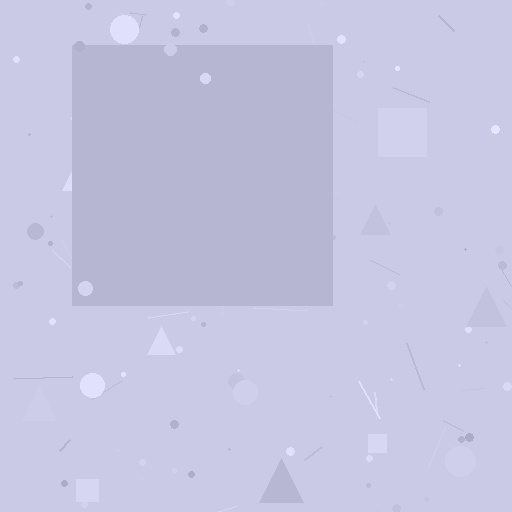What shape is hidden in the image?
A square is hidden in the image.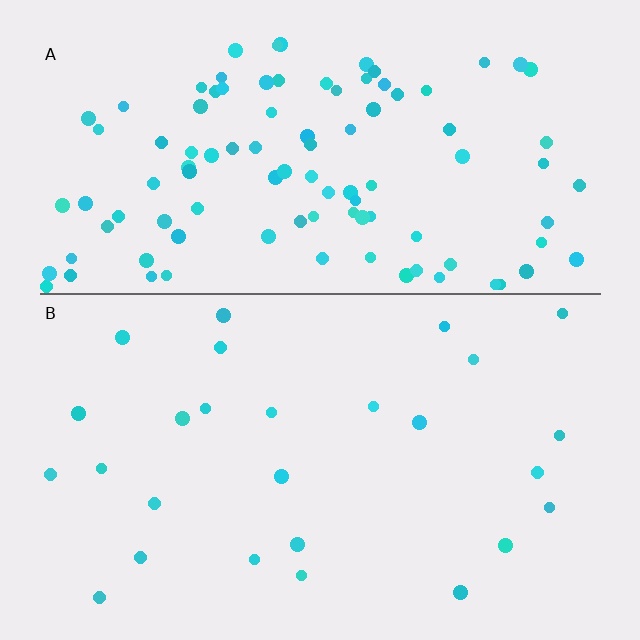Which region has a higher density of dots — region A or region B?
A (the top).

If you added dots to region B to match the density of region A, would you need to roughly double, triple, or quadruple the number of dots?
Approximately quadruple.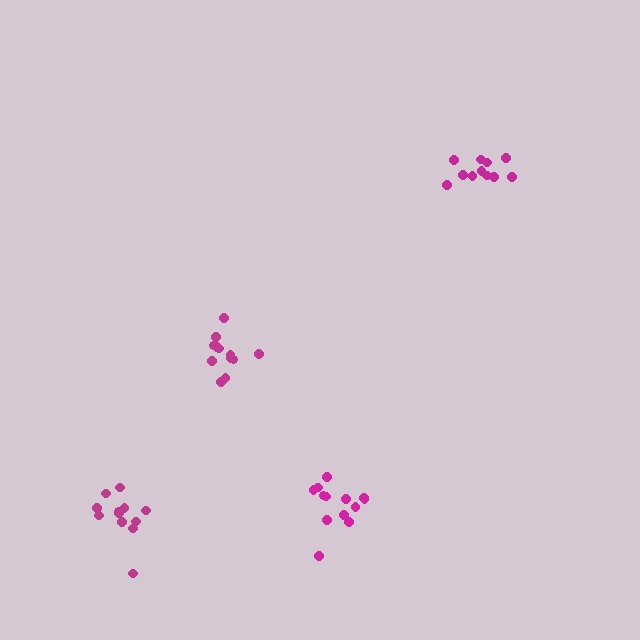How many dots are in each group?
Group 1: 11 dots, Group 2: 12 dots, Group 3: 13 dots, Group 4: 12 dots (48 total).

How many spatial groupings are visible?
There are 4 spatial groupings.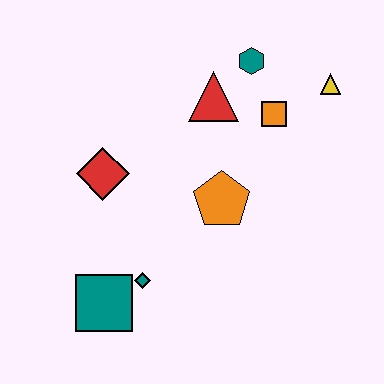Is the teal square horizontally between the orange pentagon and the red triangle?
No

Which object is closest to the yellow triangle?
The orange square is closest to the yellow triangle.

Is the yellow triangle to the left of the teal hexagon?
No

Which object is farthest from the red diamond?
The yellow triangle is farthest from the red diamond.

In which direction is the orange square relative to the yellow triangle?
The orange square is to the left of the yellow triangle.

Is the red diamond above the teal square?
Yes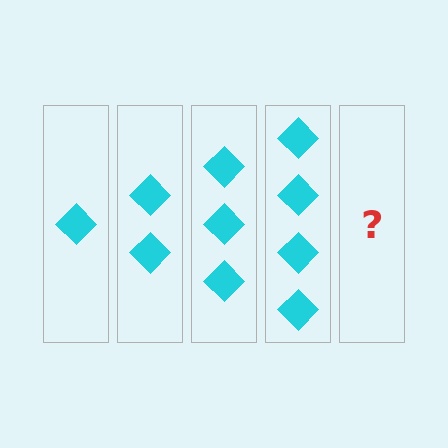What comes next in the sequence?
The next element should be 5 diamonds.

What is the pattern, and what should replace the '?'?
The pattern is that each step adds one more diamond. The '?' should be 5 diamonds.